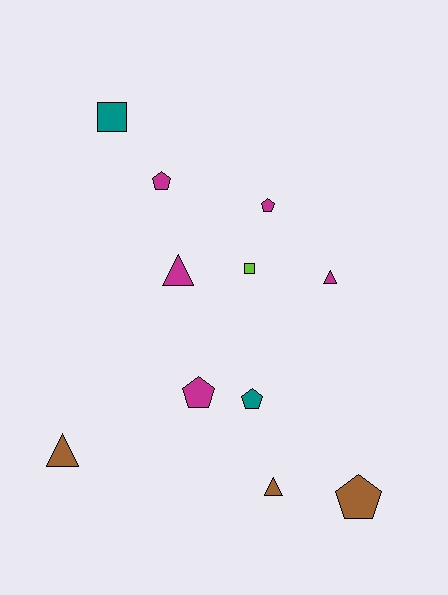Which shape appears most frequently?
Pentagon, with 5 objects.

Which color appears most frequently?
Magenta, with 5 objects.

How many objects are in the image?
There are 11 objects.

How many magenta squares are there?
There are no magenta squares.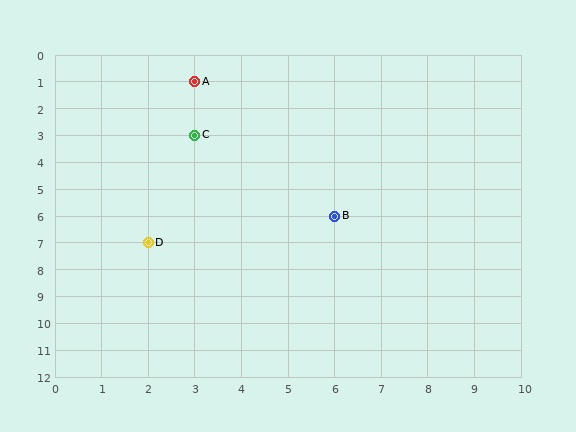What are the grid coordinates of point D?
Point D is at grid coordinates (2, 7).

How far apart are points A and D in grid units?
Points A and D are 1 column and 6 rows apart (about 6.1 grid units diagonally).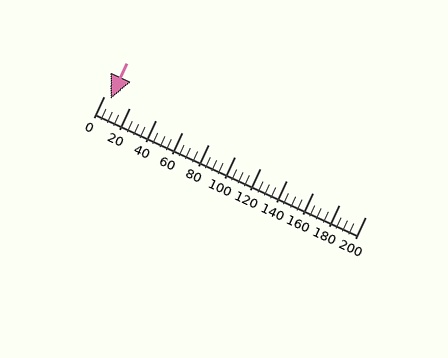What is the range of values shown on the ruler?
The ruler shows values from 0 to 200.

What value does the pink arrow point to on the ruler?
The pink arrow points to approximately 5.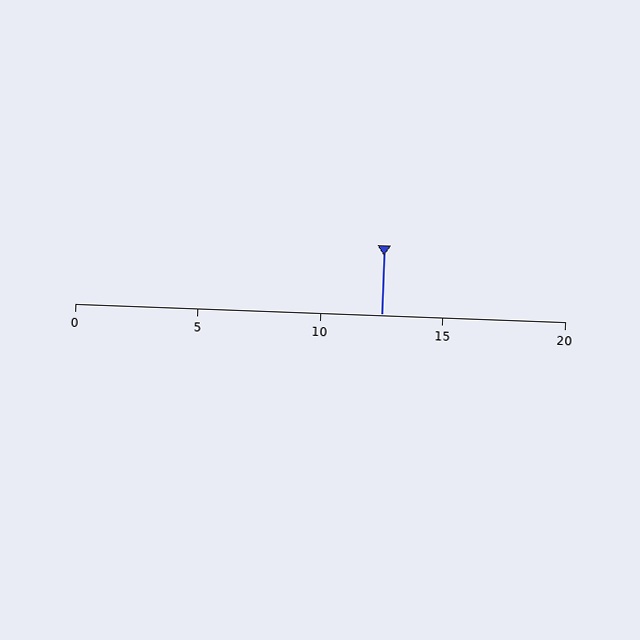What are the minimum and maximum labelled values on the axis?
The axis runs from 0 to 20.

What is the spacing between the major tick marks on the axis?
The major ticks are spaced 5 apart.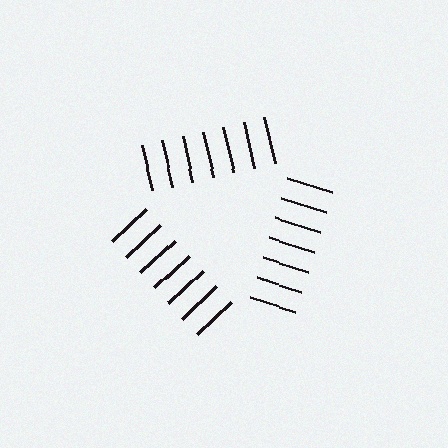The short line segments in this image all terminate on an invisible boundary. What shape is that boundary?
An illusory triangle — the line segments terminate on its edges but no continuous stroke is drawn.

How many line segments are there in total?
21 — 7 along each of the 3 edges.